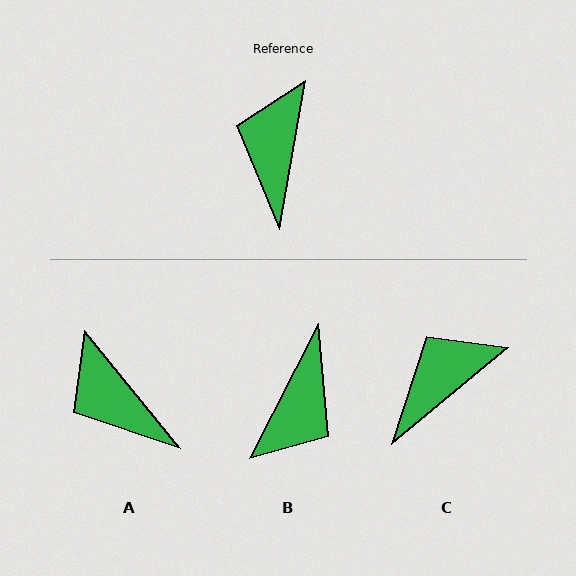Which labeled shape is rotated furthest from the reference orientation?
B, about 163 degrees away.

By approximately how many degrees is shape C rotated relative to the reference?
Approximately 40 degrees clockwise.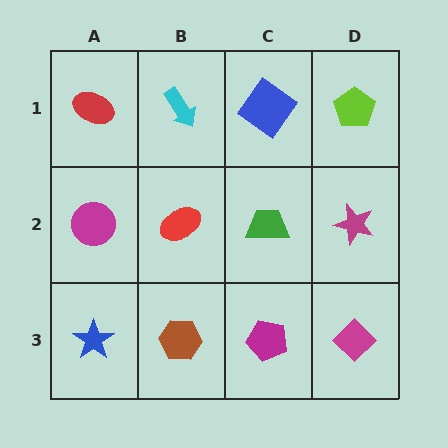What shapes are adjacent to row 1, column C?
A green trapezoid (row 2, column C), a cyan arrow (row 1, column B), a lime pentagon (row 1, column D).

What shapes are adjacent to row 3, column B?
A red ellipse (row 2, column B), a blue star (row 3, column A), a magenta pentagon (row 3, column C).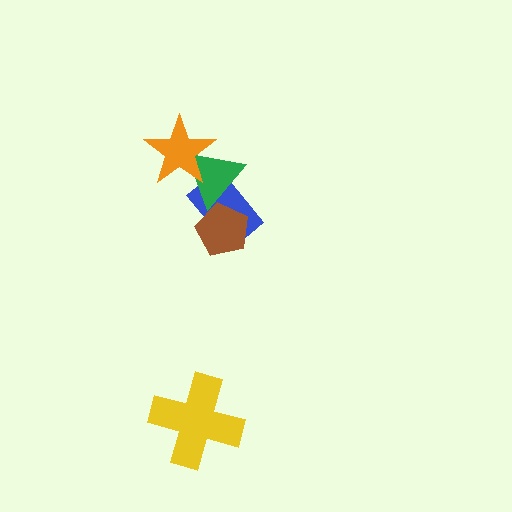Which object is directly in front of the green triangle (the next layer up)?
The brown pentagon is directly in front of the green triangle.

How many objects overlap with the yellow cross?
0 objects overlap with the yellow cross.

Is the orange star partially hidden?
No, no other shape covers it.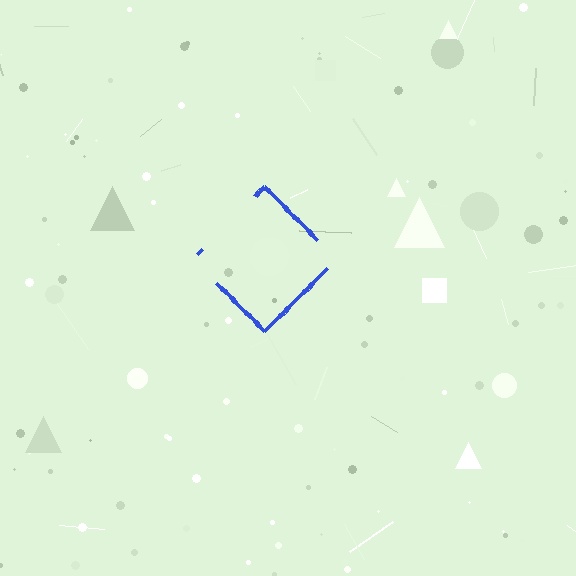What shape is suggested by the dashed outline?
The dashed outline suggests a diamond.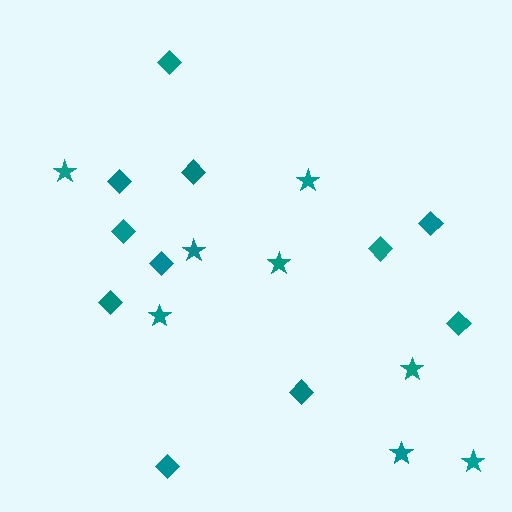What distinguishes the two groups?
There are 2 groups: one group of diamonds (11) and one group of stars (8).